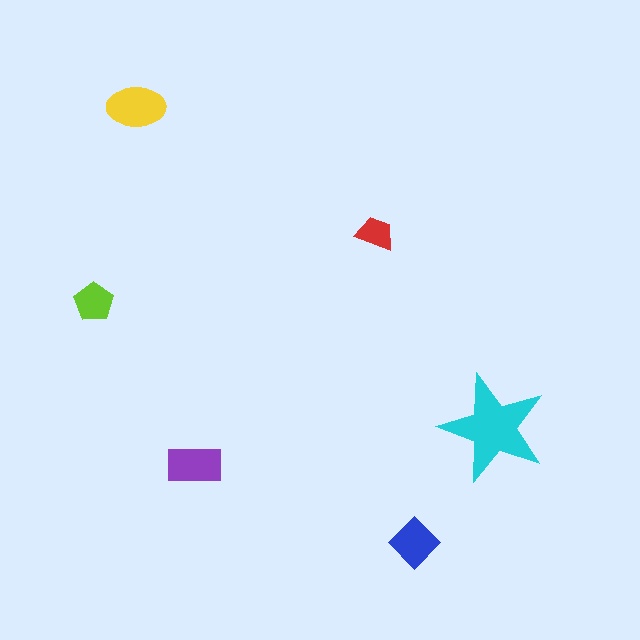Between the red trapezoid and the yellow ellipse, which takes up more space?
The yellow ellipse.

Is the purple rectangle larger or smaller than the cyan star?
Smaller.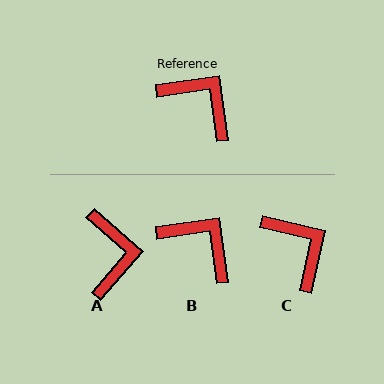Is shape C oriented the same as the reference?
No, it is off by about 21 degrees.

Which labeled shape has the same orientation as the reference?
B.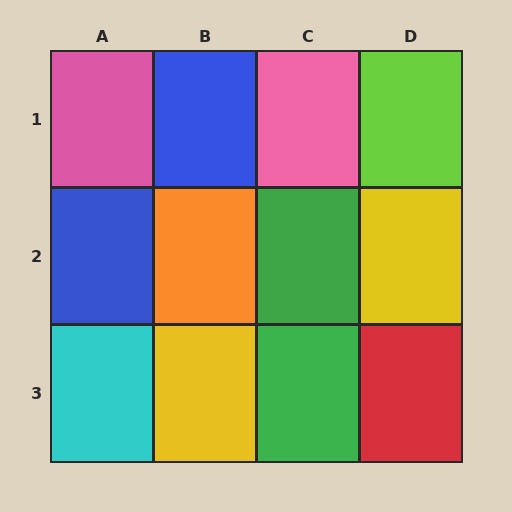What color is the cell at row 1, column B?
Blue.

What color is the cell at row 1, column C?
Pink.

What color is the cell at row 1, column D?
Lime.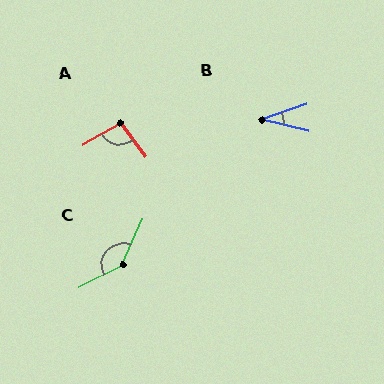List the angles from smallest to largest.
B (33°), A (96°), C (141°).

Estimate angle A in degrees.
Approximately 96 degrees.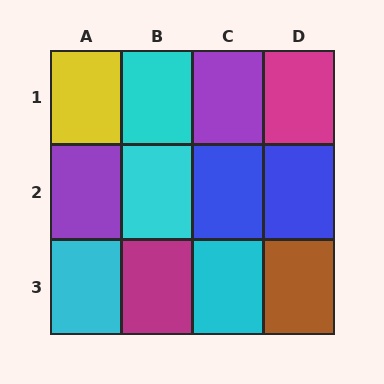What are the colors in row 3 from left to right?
Cyan, magenta, cyan, brown.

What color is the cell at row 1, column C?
Purple.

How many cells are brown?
1 cell is brown.